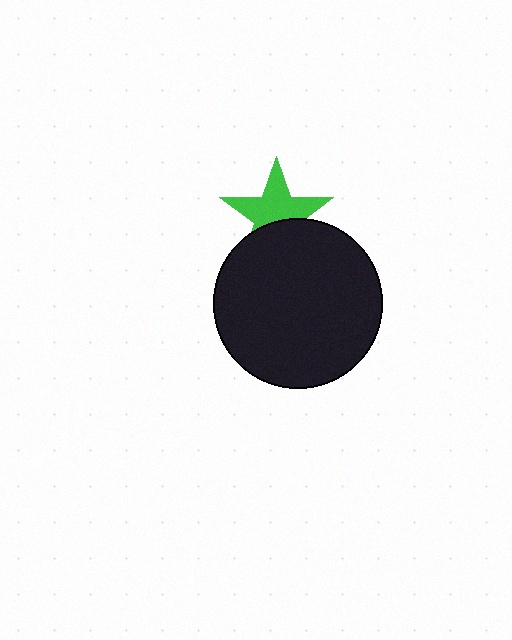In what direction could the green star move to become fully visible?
The green star could move up. That would shift it out from behind the black circle entirely.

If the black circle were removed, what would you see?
You would see the complete green star.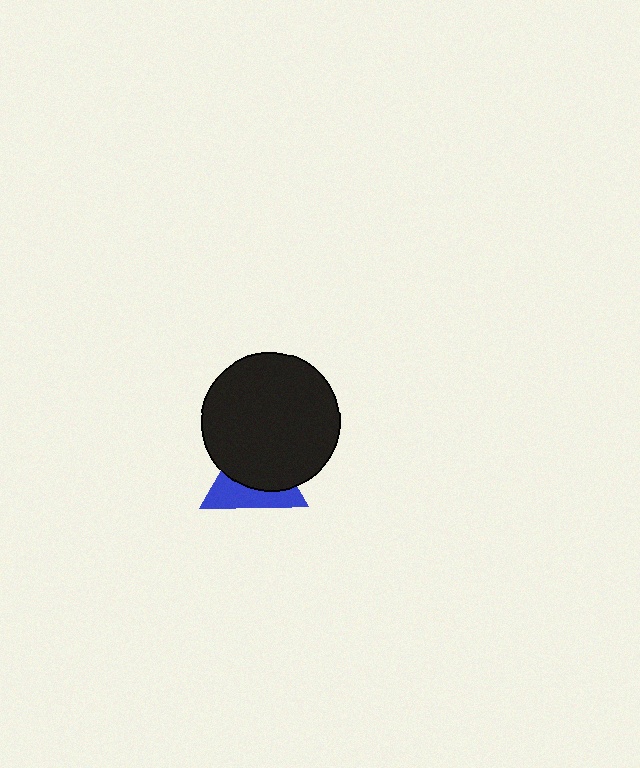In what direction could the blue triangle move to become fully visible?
The blue triangle could move down. That would shift it out from behind the black circle entirely.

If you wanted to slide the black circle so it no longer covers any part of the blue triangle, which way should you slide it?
Slide it up — that is the most direct way to separate the two shapes.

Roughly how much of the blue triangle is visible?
A small part of it is visible (roughly 42%).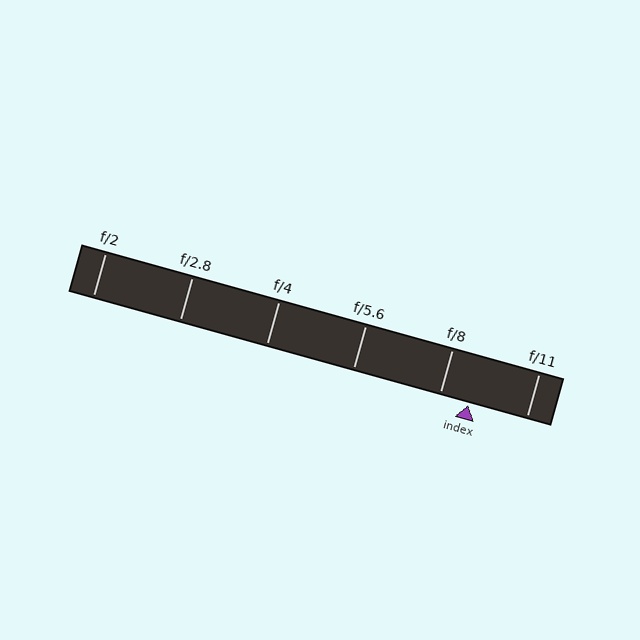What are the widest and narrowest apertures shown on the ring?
The widest aperture shown is f/2 and the narrowest is f/11.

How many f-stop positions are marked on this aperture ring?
There are 6 f-stop positions marked.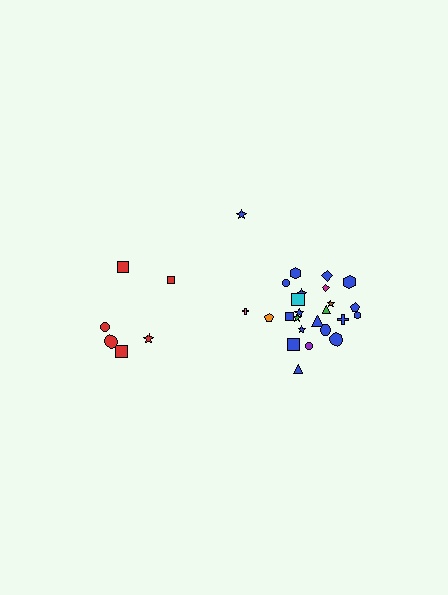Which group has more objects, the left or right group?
The right group.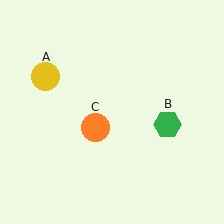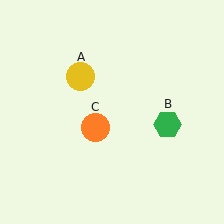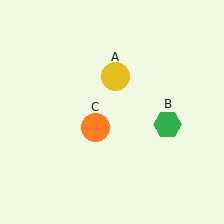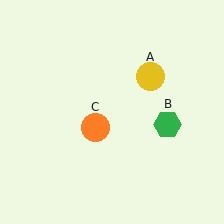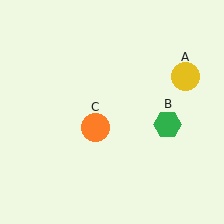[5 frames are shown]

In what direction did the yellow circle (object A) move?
The yellow circle (object A) moved right.